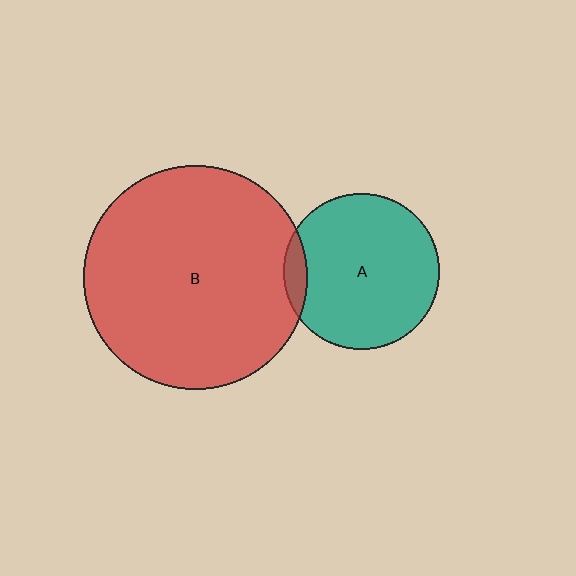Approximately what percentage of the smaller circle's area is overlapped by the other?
Approximately 5%.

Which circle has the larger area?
Circle B (red).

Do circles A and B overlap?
Yes.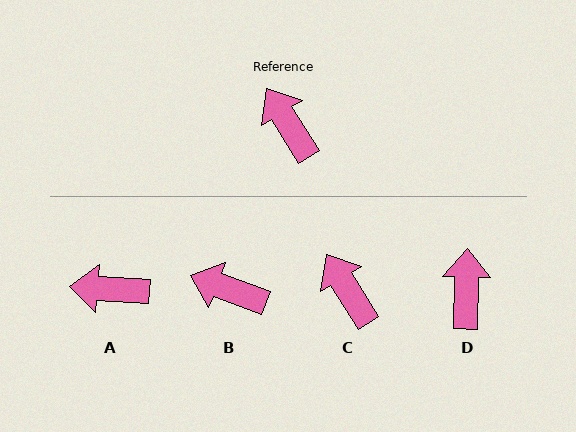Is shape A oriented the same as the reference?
No, it is off by about 54 degrees.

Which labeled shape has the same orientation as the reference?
C.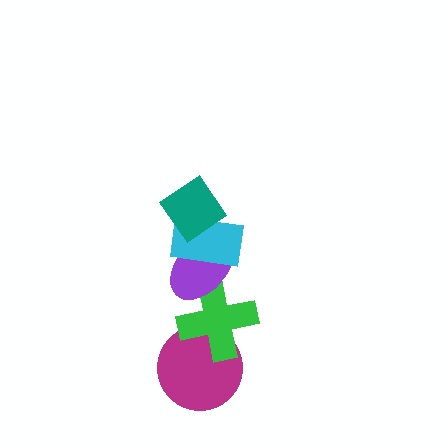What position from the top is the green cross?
The green cross is 4th from the top.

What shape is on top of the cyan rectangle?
The teal diamond is on top of the cyan rectangle.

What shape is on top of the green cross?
The purple ellipse is on top of the green cross.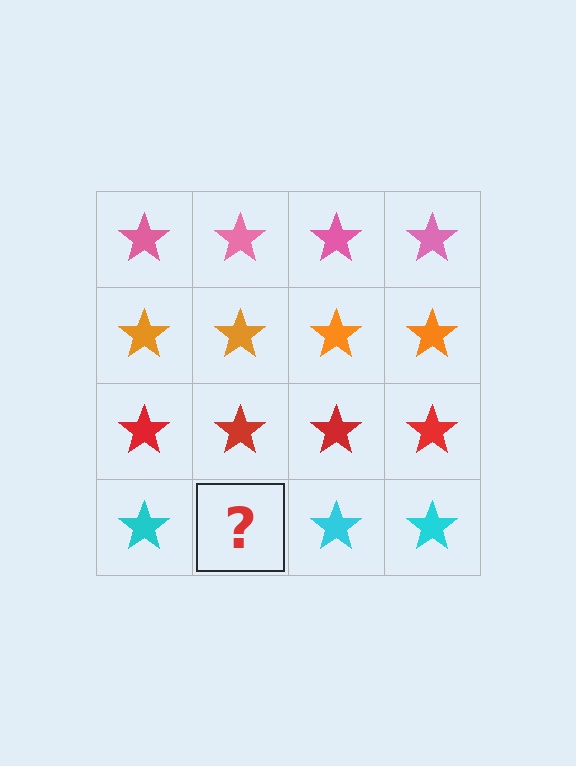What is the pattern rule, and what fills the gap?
The rule is that each row has a consistent color. The gap should be filled with a cyan star.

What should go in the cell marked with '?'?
The missing cell should contain a cyan star.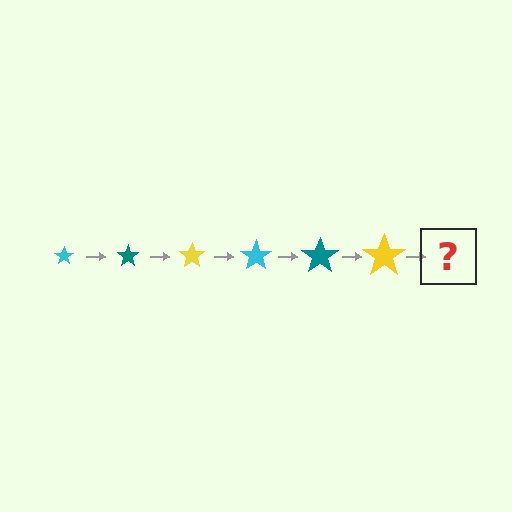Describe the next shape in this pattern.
It should be a cyan star, larger than the previous one.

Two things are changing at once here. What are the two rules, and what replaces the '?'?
The two rules are that the star grows larger each step and the color cycles through cyan, teal, and yellow. The '?' should be a cyan star, larger than the previous one.